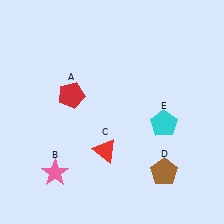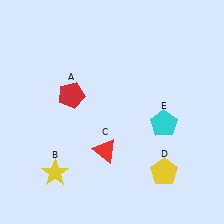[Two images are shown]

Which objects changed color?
B changed from pink to yellow. D changed from brown to yellow.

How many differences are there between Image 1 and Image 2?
There are 2 differences between the two images.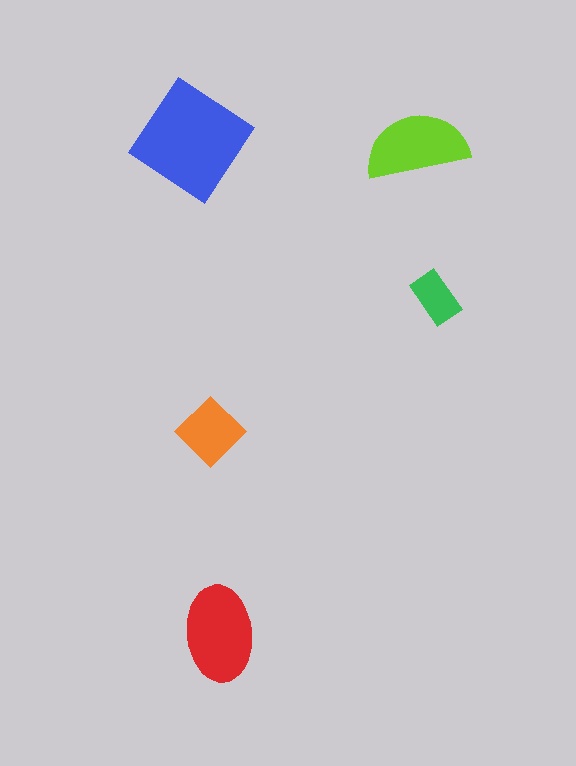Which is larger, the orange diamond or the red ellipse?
The red ellipse.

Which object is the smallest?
The green rectangle.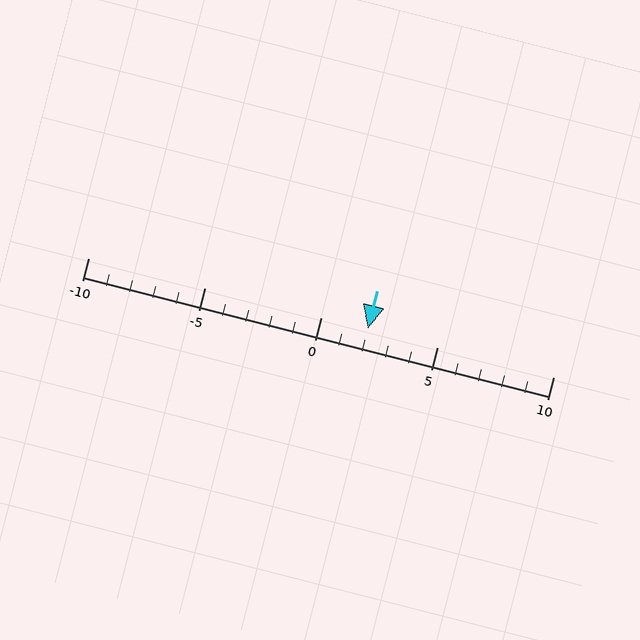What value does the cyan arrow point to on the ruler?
The cyan arrow points to approximately 2.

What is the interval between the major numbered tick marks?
The major tick marks are spaced 5 units apart.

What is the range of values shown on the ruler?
The ruler shows values from -10 to 10.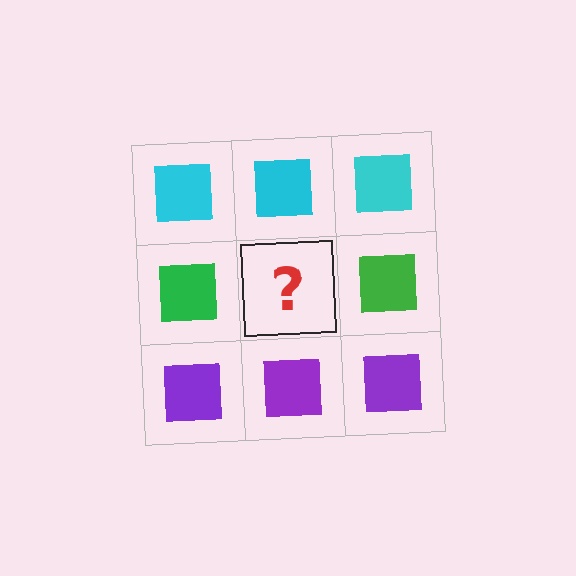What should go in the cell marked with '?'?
The missing cell should contain a green square.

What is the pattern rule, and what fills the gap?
The rule is that each row has a consistent color. The gap should be filled with a green square.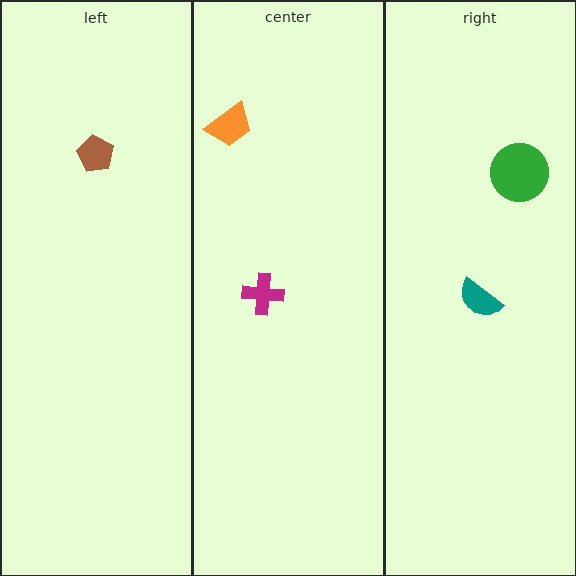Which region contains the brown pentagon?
The left region.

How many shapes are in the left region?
1.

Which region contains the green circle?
The right region.